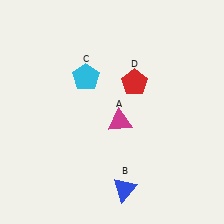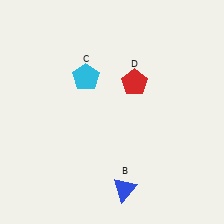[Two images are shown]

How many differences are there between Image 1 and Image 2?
There is 1 difference between the two images.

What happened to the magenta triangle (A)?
The magenta triangle (A) was removed in Image 2. It was in the bottom-right area of Image 1.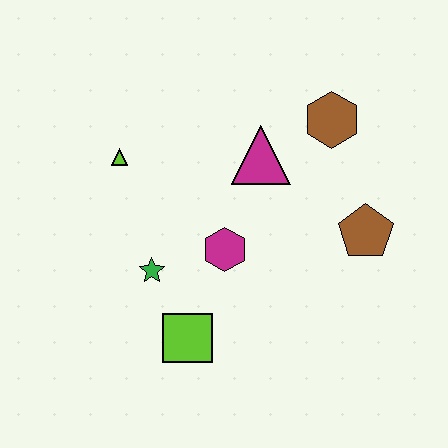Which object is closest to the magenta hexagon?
The green star is closest to the magenta hexagon.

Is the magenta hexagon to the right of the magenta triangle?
No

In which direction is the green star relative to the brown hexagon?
The green star is to the left of the brown hexagon.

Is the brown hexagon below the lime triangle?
No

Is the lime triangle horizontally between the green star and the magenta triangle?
No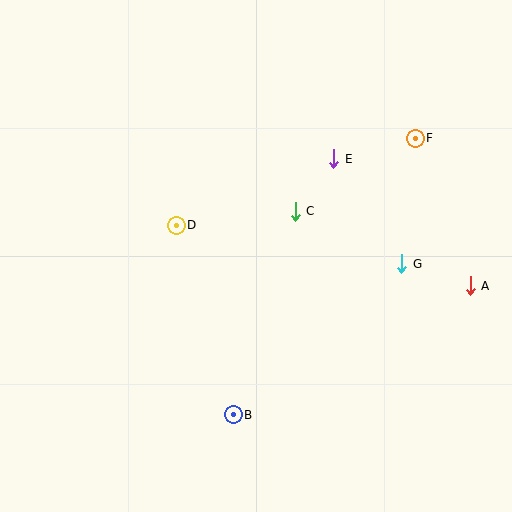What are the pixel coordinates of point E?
Point E is at (334, 159).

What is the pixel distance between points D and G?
The distance between D and G is 229 pixels.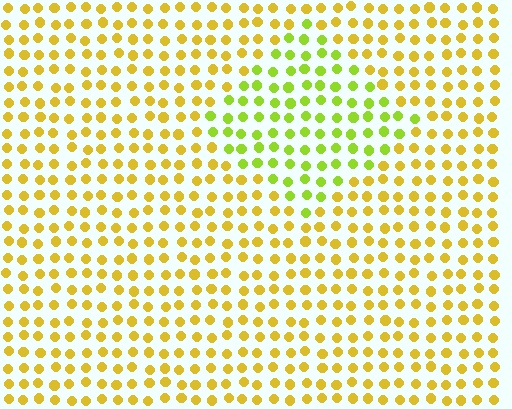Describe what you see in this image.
The image is filled with small yellow elements in a uniform arrangement. A diamond-shaped region is visible where the elements are tinted to a slightly different hue, forming a subtle color boundary.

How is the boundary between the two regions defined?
The boundary is defined purely by a slight shift in hue (about 35 degrees). Spacing, size, and orientation are identical on both sides.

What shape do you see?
I see a diamond.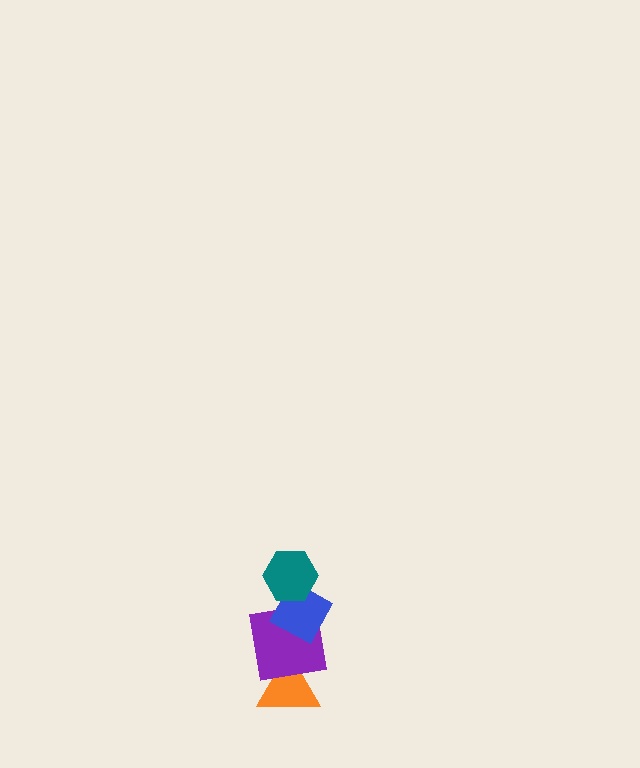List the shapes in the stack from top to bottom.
From top to bottom: the teal hexagon, the blue diamond, the purple square, the orange triangle.